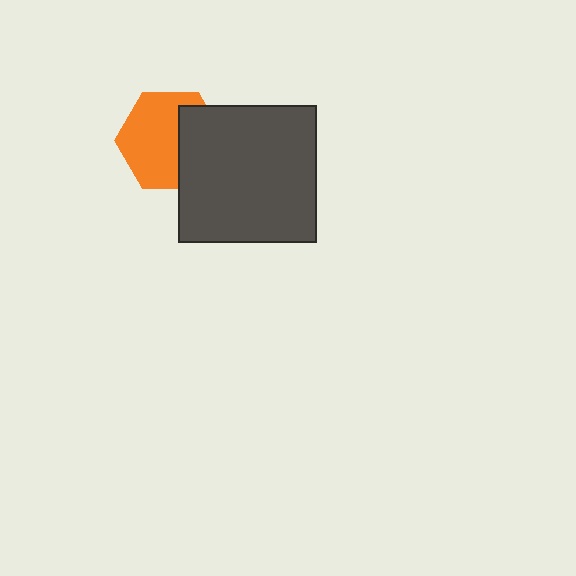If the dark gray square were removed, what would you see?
You would see the complete orange hexagon.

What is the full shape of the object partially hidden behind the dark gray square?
The partially hidden object is an orange hexagon.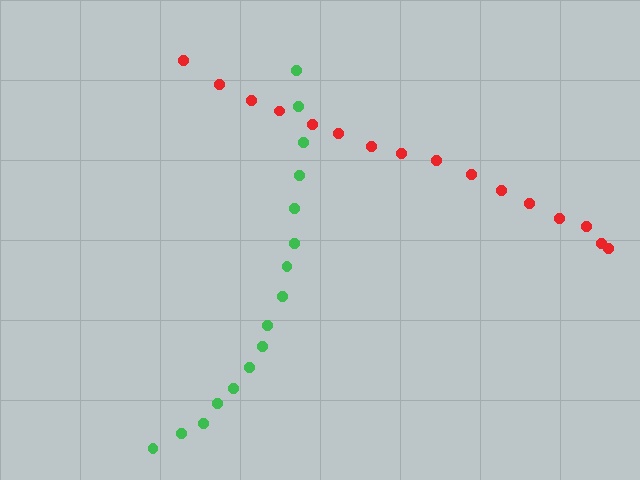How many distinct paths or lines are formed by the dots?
There are 2 distinct paths.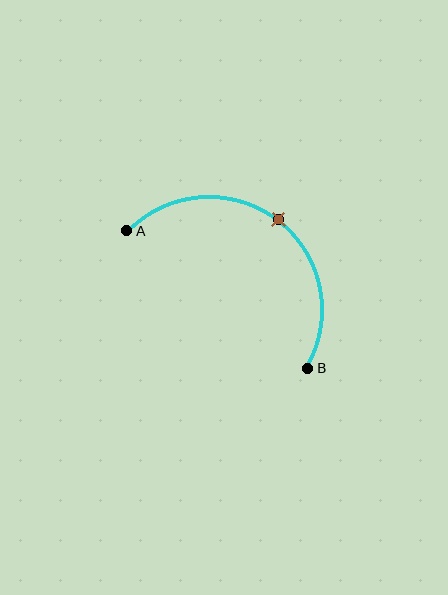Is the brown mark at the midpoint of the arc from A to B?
Yes. The brown mark lies on the arc at equal arc-length from both A and B — it is the arc midpoint.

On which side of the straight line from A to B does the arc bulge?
The arc bulges above and to the right of the straight line connecting A and B.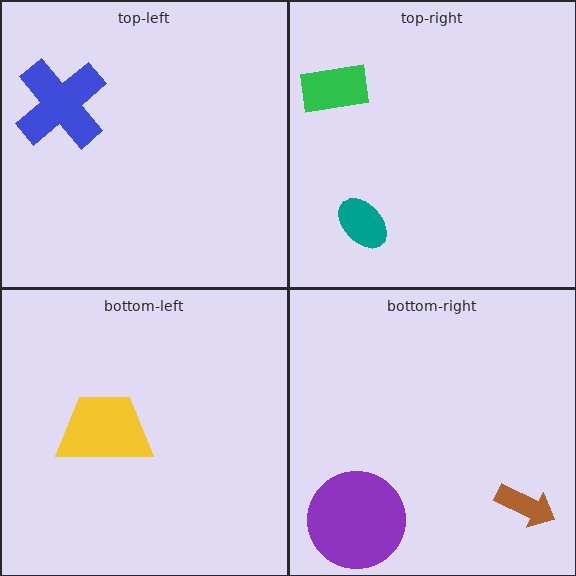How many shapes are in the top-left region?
1.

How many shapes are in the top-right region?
2.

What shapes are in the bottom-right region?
The brown arrow, the purple circle.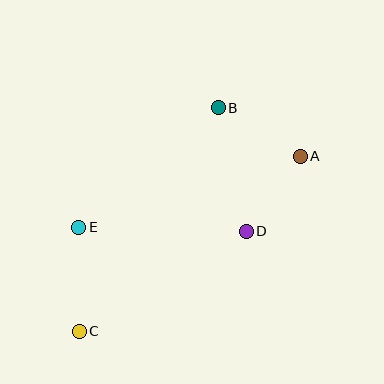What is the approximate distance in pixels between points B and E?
The distance between B and E is approximately 184 pixels.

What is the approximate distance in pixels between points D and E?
The distance between D and E is approximately 168 pixels.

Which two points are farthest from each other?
Points A and C are farthest from each other.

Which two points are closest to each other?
Points A and D are closest to each other.